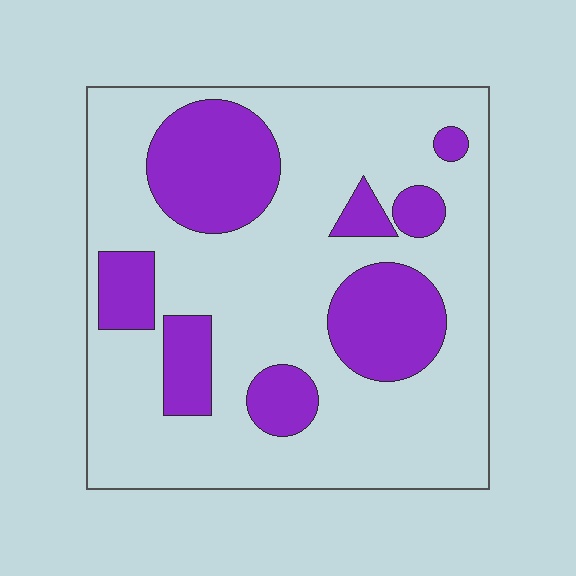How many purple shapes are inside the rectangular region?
8.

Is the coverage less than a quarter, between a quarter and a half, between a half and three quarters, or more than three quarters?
Between a quarter and a half.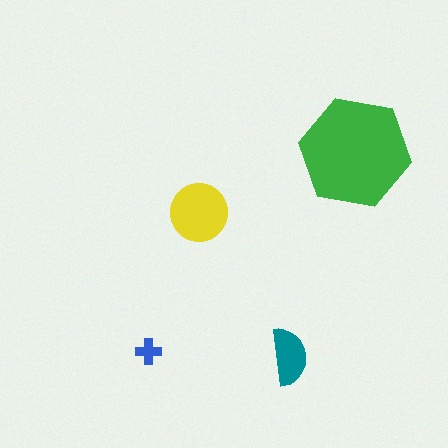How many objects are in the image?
There are 4 objects in the image.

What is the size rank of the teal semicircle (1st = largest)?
3rd.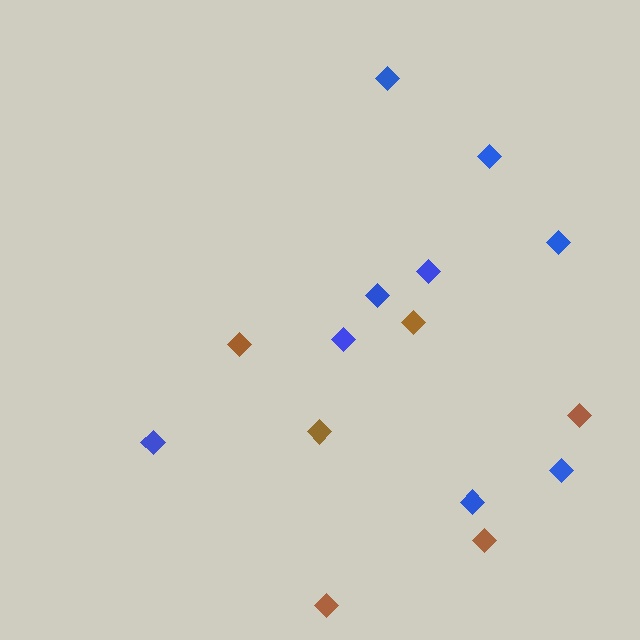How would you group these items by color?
There are 2 groups: one group of blue diamonds (9) and one group of brown diamonds (6).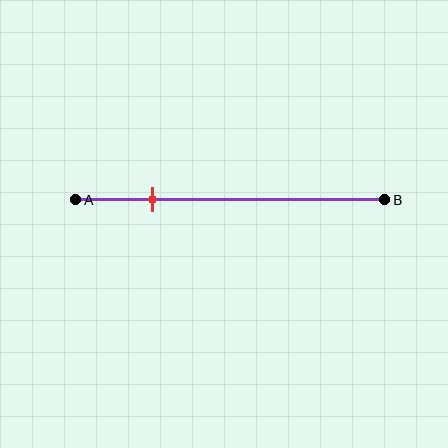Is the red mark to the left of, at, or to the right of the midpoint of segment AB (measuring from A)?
The red mark is to the left of the midpoint of segment AB.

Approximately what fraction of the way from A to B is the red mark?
The red mark is approximately 25% of the way from A to B.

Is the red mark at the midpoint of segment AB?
No, the mark is at about 25% from A, not at the 50% midpoint.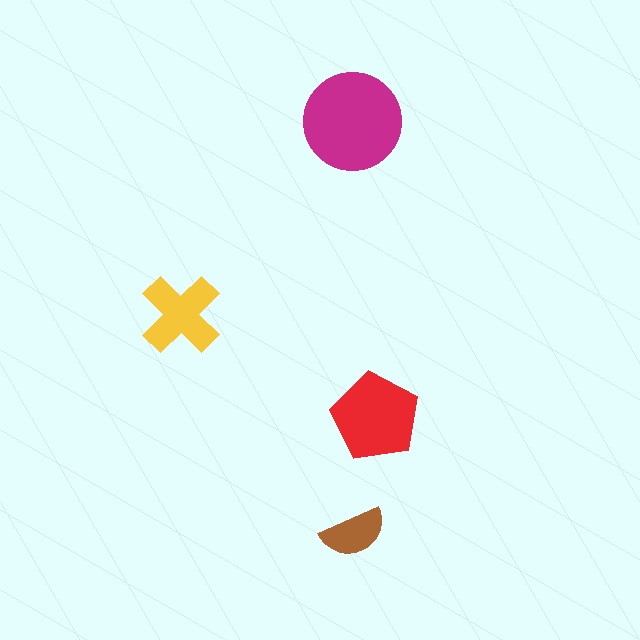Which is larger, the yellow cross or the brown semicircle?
The yellow cross.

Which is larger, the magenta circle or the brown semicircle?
The magenta circle.